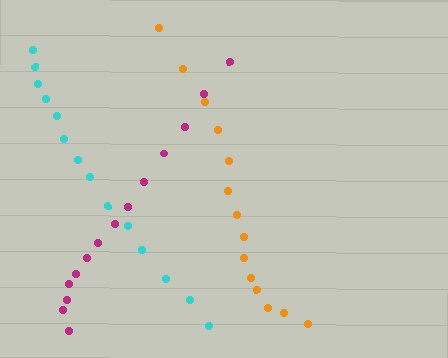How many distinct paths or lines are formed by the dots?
There are 3 distinct paths.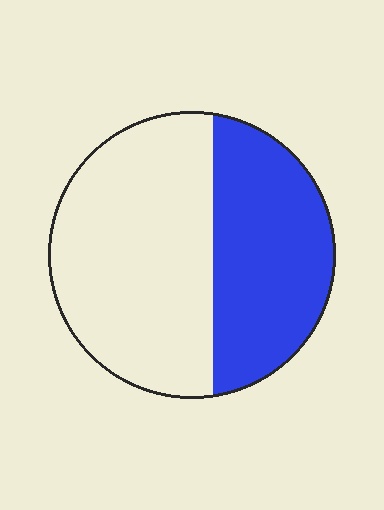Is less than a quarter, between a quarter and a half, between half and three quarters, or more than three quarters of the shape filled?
Between a quarter and a half.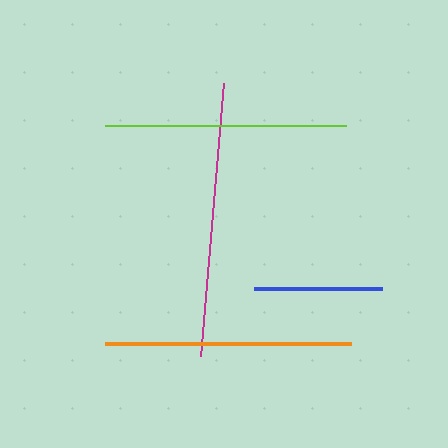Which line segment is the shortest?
The blue line is the shortest at approximately 128 pixels.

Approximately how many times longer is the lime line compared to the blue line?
The lime line is approximately 1.9 times the length of the blue line.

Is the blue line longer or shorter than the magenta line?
The magenta line is longer than the blue line.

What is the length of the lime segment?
The lime segment is approximately 241 pixels long.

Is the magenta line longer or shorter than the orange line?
The magenta line is longer than the orange line.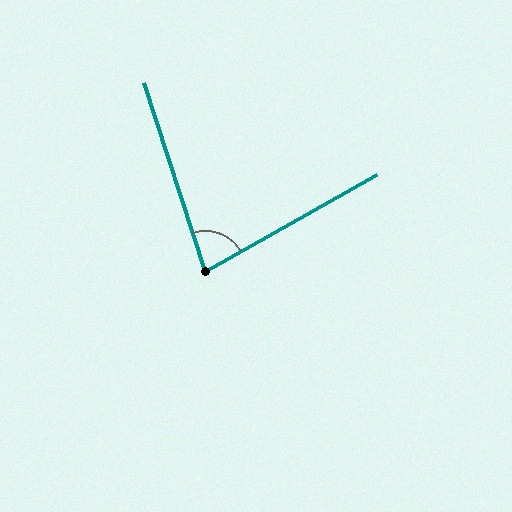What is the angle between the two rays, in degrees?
Approximately 79 degrees.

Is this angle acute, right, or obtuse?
It is acute.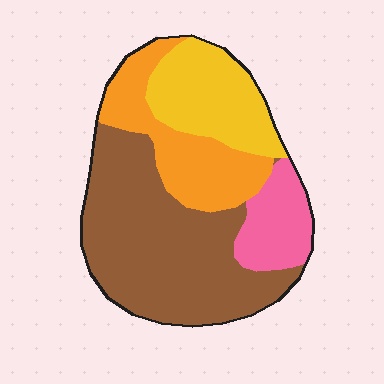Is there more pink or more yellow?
Yellow.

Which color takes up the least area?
Pink, at roughly 10%.